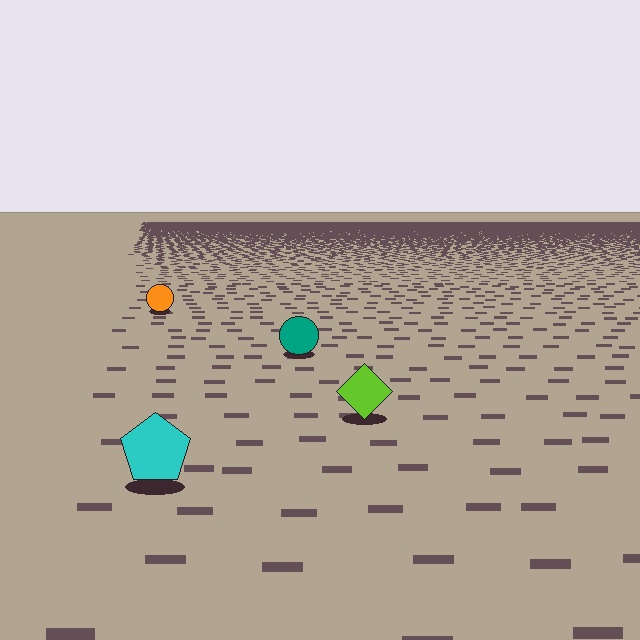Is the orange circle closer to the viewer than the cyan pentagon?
No. The cyan pentagon is closer — you can tell from the texture gradient: the ground texture is coarser near it.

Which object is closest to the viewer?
The cyan pentagon is closest. The texture marks near it are larger and more spread out.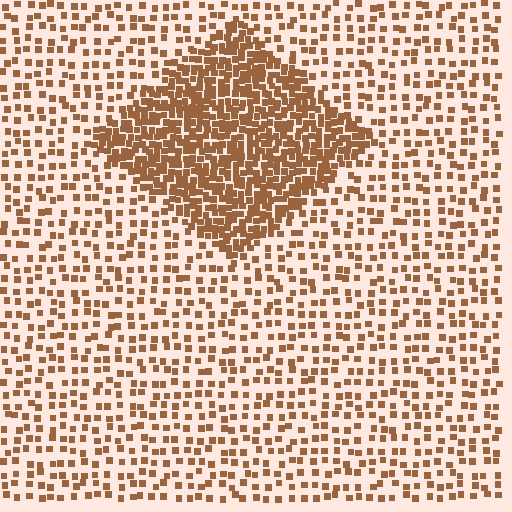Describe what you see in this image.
The image contains small brown elements arranged at two different densities. A diamond-shaped region is visible where the elements are more densely packed than the surrounding area.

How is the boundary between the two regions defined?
The boundary is defined by a change in element density (approximately 2.6x ratio). All elements are the same color, size, and shape.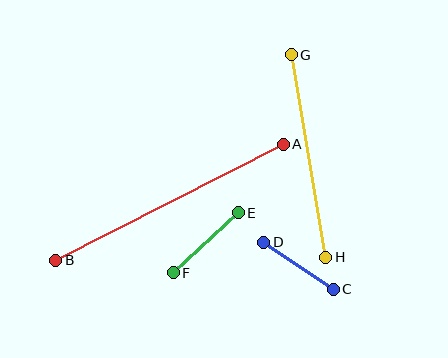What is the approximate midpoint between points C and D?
The midpoint is at approximately (299, 266) pixels.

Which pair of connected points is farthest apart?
Points A and B are farthest apart.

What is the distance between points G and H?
The distance is approximately 205 pixels.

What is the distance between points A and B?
The distance is approximately 255 pixels.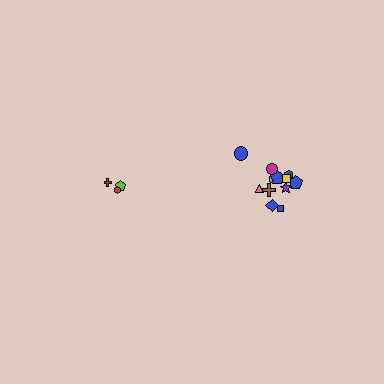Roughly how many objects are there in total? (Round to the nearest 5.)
Roughly 15 objects in total.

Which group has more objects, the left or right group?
The right group.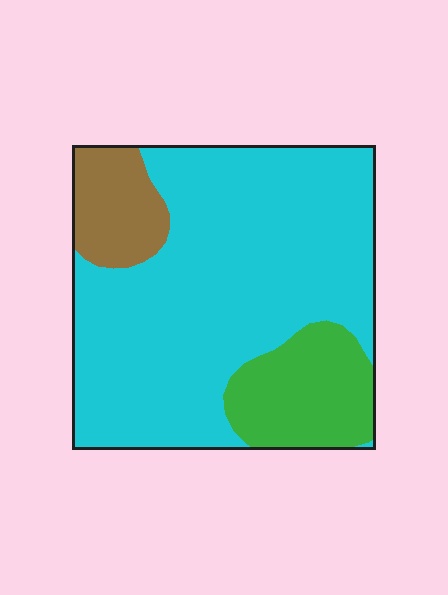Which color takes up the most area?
Cyan, at roughly 75%.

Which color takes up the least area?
Brown, at roughly 10%.